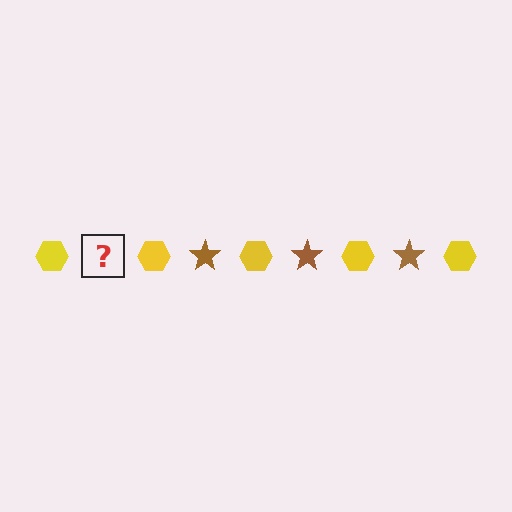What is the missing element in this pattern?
The missing element is a brown star.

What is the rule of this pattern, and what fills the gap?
The rule is that the pattern alternates between yellow hexagon and brown star. The gap should be filled with a brown star.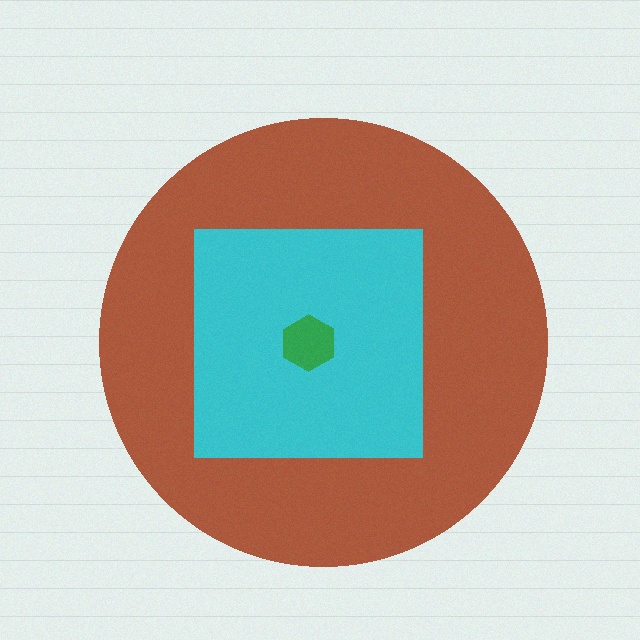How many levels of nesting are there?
3.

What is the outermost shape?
The brown circle.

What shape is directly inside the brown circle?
The cyan square.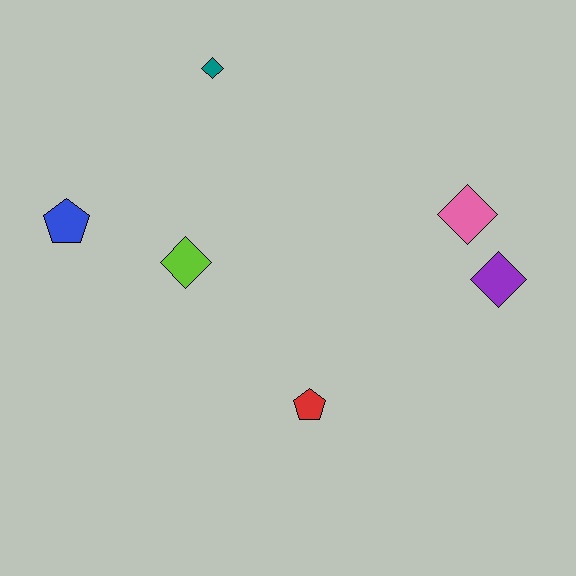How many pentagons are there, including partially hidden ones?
There are 2 pentagons.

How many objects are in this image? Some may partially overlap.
There are 6 objects.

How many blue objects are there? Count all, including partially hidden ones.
There is 1 blue object.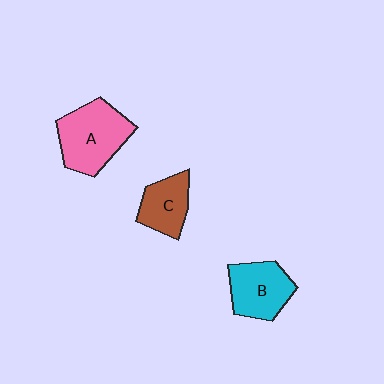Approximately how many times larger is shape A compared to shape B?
Approximately 1.2 times.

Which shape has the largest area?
Shape A (pink).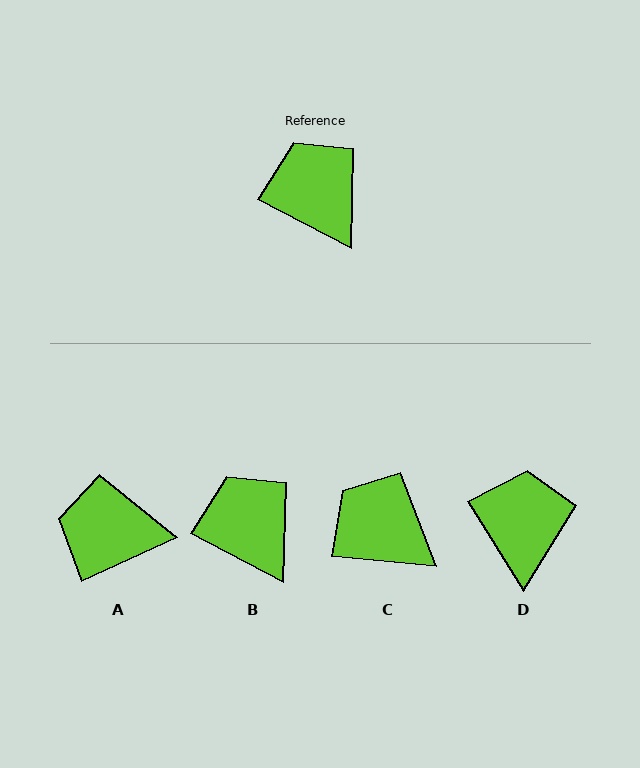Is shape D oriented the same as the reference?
No, it is off by about 30 degrees.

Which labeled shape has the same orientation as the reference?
B.